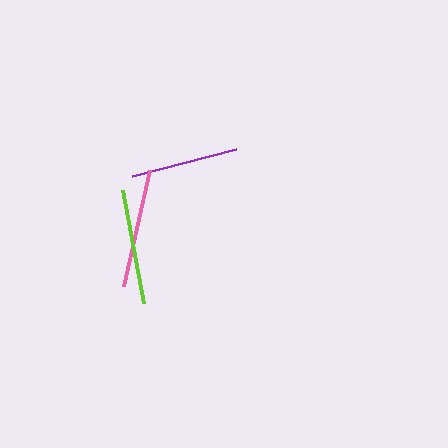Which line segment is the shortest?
The purple line is the shortest at approximately 108 pixels.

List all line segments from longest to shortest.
From longest to shortest: pink, lime, purple.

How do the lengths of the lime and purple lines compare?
The lime and purple lines are approximately the same length.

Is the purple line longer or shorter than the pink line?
The pink line is longer than the purple line.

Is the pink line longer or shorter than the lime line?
The pink line is longer than the lime line.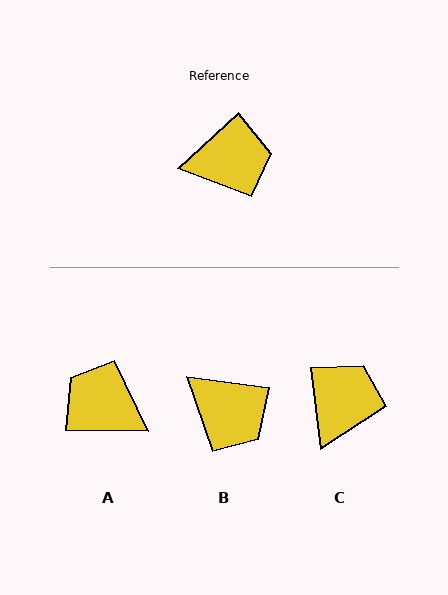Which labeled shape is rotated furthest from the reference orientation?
A, about 137 degrees away.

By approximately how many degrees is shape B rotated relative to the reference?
Approximately 50 degrees clockwise.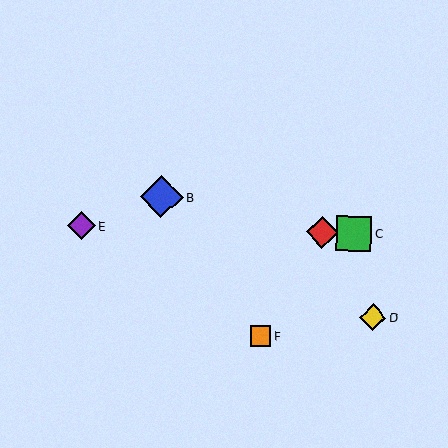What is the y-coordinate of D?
Object D is at y≈317.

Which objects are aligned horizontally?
Objects A, C, E are aligned horizontally.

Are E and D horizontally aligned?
No, E is at y≈226 and D is at y≈317.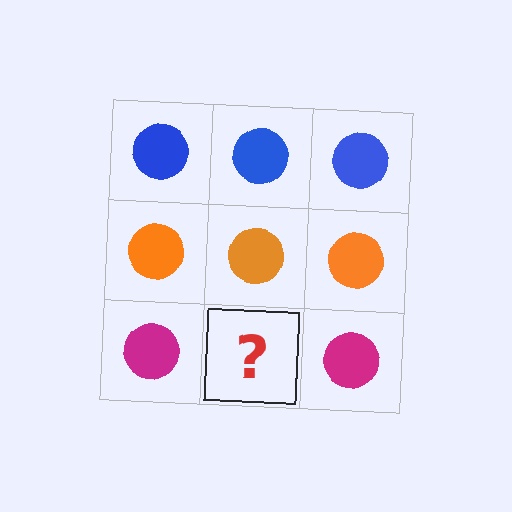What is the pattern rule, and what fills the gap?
The rule is that each row has a consistent color. The gap should be filled with a magenta circle.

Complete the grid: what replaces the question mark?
The question mark should be replaced with a magenta circle.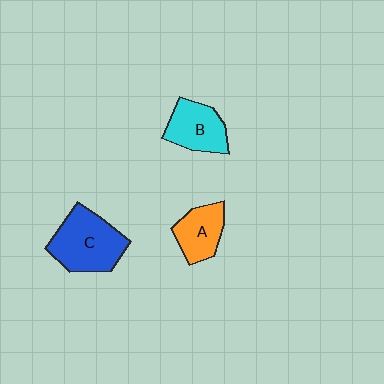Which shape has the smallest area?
Shape A (orange).